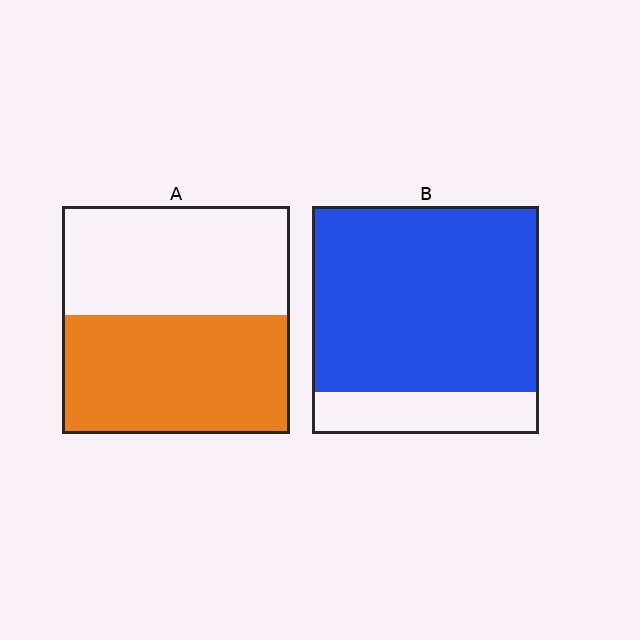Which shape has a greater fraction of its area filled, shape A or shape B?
Shape B.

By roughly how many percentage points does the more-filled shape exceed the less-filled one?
By roughly 30 percentage points (B over A).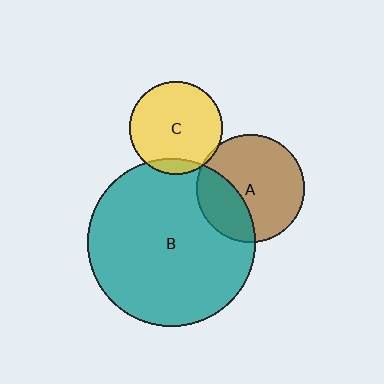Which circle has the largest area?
Circle B (teal).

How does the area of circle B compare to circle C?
Approximately 3.2 times.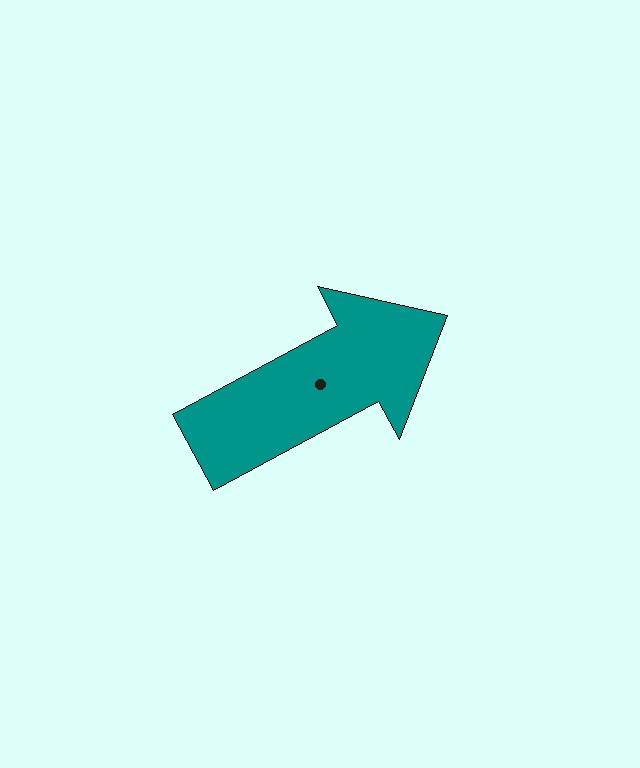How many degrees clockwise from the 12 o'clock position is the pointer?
Approximately 62 degrees.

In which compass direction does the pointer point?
Northeast.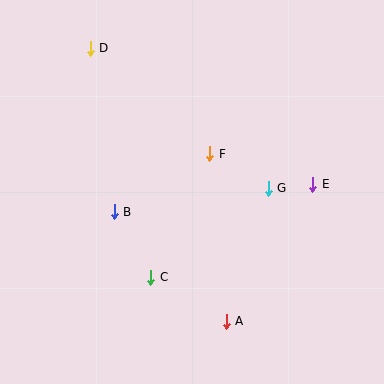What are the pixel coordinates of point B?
Point B is at (114, 212).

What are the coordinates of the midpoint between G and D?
The midpoint between G and D is at (179, 118).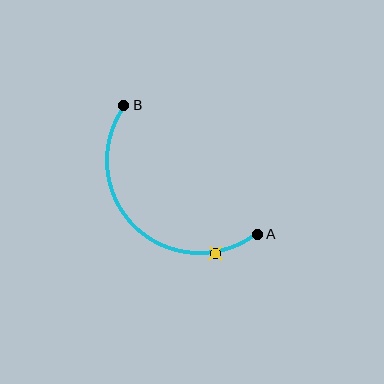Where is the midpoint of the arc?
The arc midpoint is the point on the curve farthest from the straight line joining A and B. It sits below and to the left of that line.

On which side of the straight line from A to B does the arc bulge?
The arc bulges below and to the left of the straight line connecting A and B.